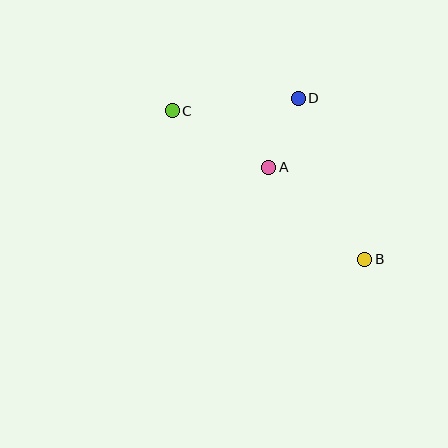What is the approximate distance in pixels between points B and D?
The distance between B and D is approximately 174 pixels.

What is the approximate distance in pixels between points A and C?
The distance between A and C is approximately 112 pixels.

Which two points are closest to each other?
Points A and D are closest to each other.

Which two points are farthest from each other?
Points B and C are farthest from each other.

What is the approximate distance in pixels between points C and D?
The distance between C and D is approximately 126 pixels.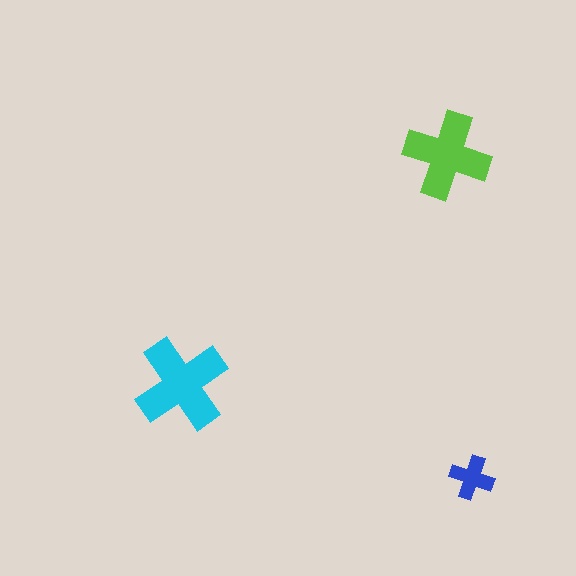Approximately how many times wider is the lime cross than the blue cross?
About 2 times wider.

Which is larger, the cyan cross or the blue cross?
The cyan one.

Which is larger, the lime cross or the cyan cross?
The cyan one.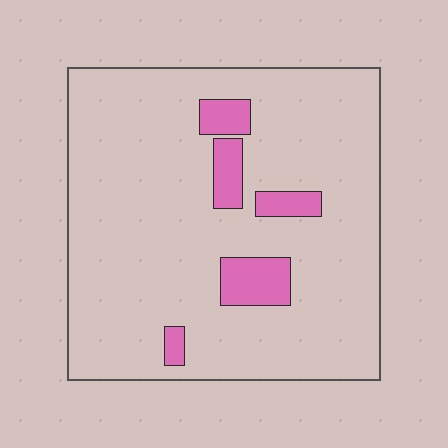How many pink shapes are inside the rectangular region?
5.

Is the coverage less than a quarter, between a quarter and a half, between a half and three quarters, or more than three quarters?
Less than a quarter.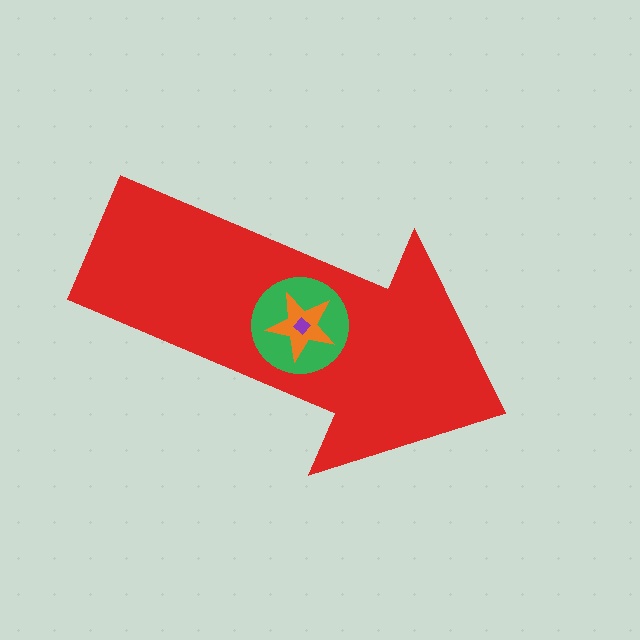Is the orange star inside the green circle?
Yes.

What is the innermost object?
The purple diamond.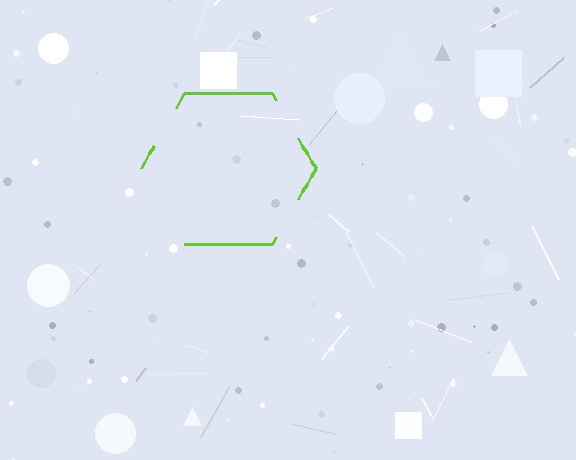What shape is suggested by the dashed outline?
The dashed outline suggests a hexagon.